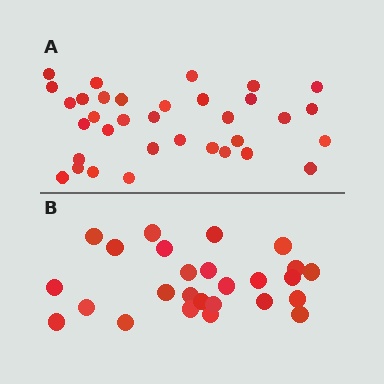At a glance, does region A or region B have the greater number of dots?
Region A (the top region) has more dots.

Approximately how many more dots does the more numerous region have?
Region A has roughly 8 or so more dots than region B.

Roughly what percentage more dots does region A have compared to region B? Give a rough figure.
About 30% more.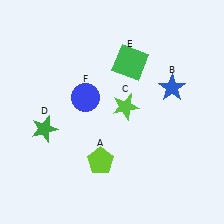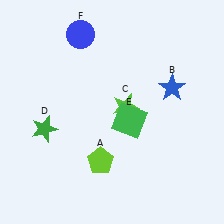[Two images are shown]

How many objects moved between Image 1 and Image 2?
2 objects moved between the two images.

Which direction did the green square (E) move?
The green square (E) moved down.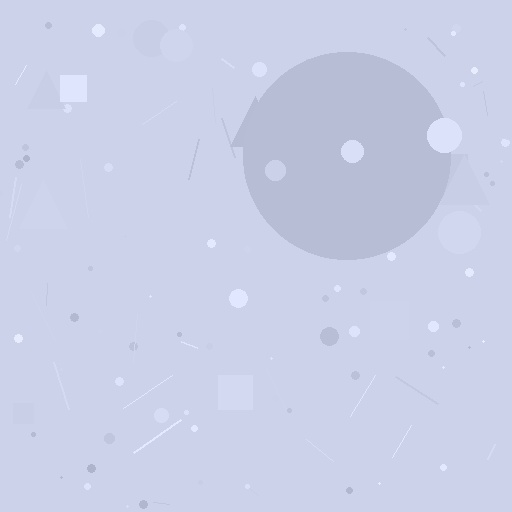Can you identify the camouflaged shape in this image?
The camouflaged shape is a circle.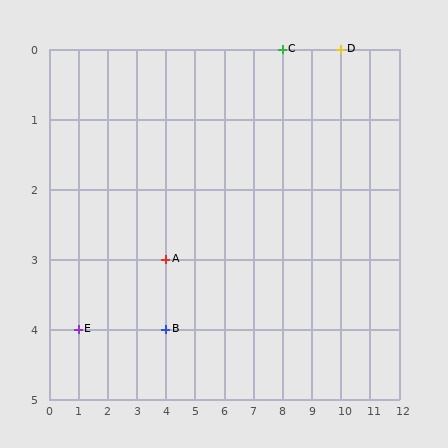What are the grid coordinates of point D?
Point D is at grid coordinates (10, 0).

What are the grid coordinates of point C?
Point C is at grid coordinates (8, 0).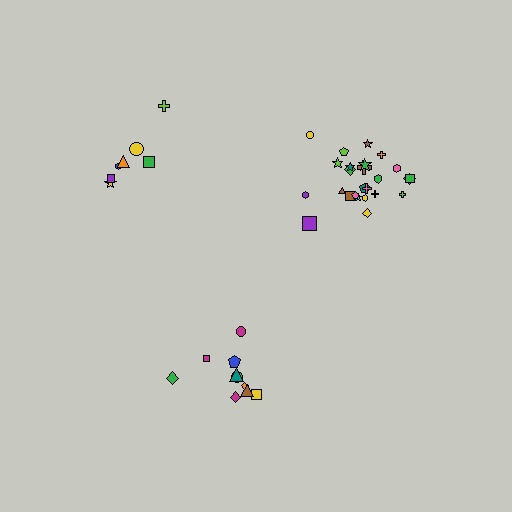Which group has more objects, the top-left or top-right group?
The top-right group.